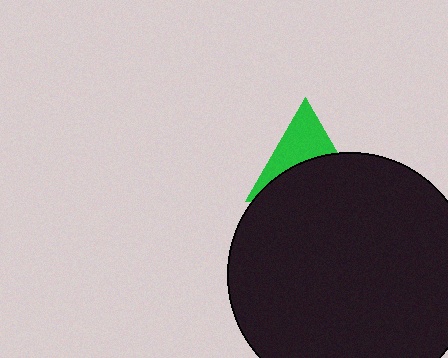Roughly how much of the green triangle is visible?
About half of it is visible (roughly 45%).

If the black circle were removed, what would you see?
You would see the complete green triangle.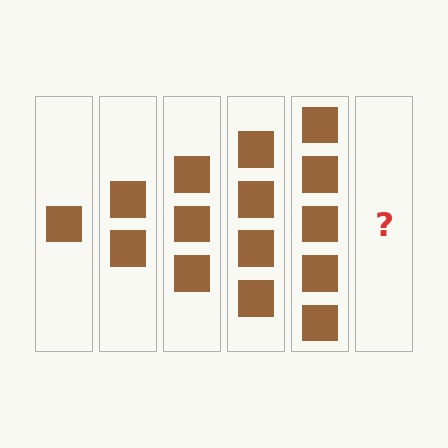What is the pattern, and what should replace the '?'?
The pattern is that each step adds one more square. The '?' should be 6 squares.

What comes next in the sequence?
The next element should be 6 squares.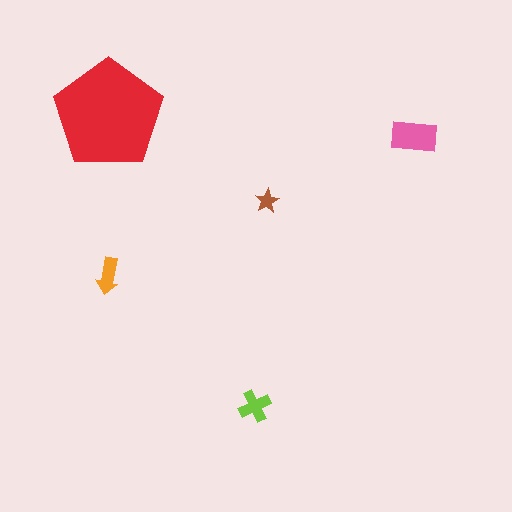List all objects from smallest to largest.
The brown star, the orange arrow, the lime cross, the pink rectangle, the red pentagon.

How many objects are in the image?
There are 5 objects in the image.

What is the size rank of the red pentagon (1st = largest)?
1st.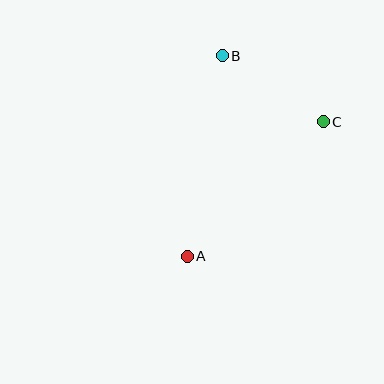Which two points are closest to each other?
Points B and C are closest to each other.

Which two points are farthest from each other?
Points A and B are farthest from each other.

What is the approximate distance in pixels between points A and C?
The distance between A and C is approximately 191 pixels.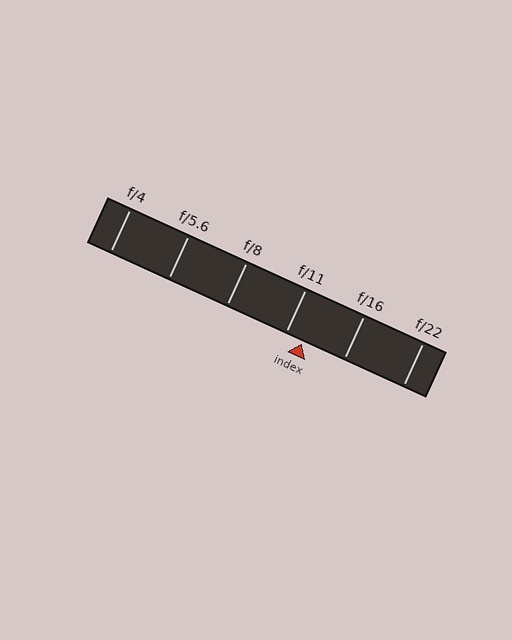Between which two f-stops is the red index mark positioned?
The index mark is between f/11 and f/16.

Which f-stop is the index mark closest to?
The index mark is closest to f/11.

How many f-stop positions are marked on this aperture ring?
There are 6 f-stop positions marked.